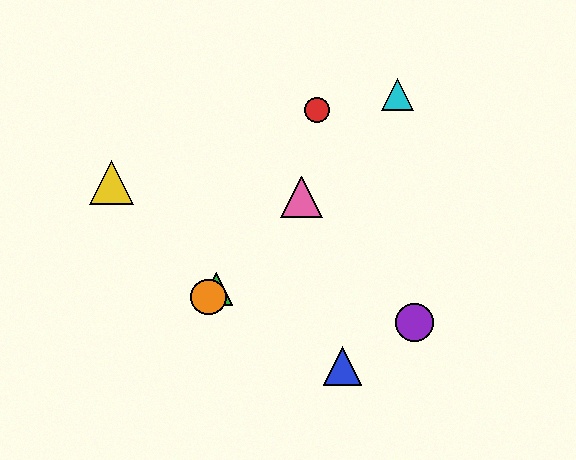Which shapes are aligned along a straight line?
The green triangle, the orange circle, the cyan triangle, the pink triangle are aligned along a straight line.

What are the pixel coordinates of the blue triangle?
The blue triangle is at (342, 366).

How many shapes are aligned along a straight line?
4 shapes (the green triangle, the orange circle, the cyan triangle, the pink triangle) are aligned along a straight line.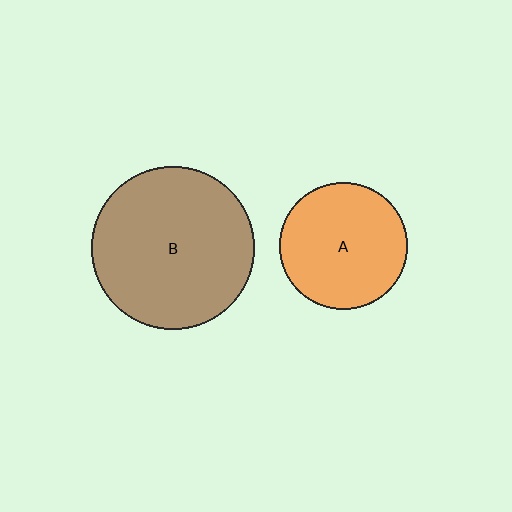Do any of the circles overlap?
No, none of the circles overlap.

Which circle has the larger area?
Circle B (brown).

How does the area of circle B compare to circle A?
Approximately 1.6 times.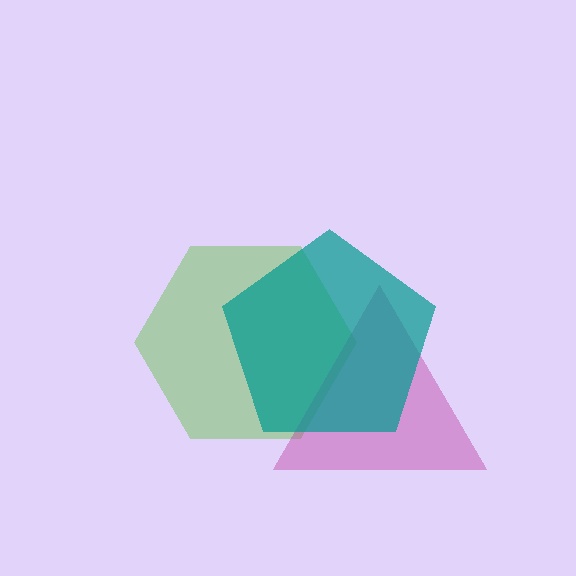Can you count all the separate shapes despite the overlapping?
Yes, there are 3 separate shapes.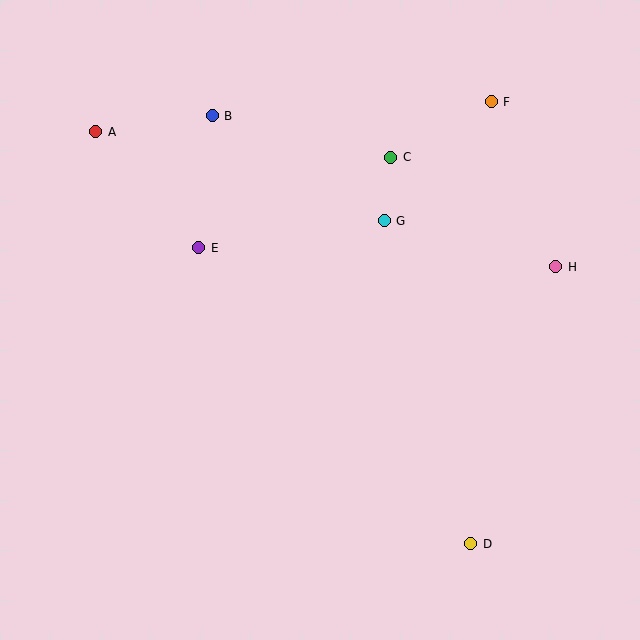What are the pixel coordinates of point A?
Point A is at (96, 132).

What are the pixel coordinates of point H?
Point H is at (556, 267).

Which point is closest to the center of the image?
Point G at (384, 221) is closest to the center.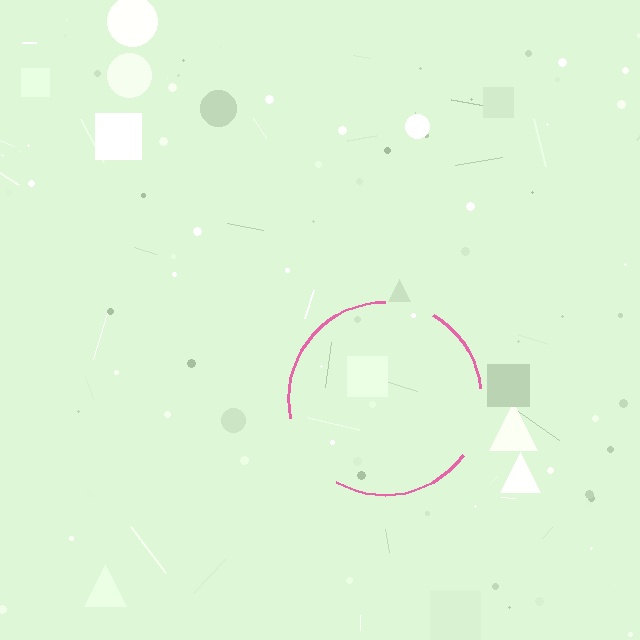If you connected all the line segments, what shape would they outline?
They would outline a circle.